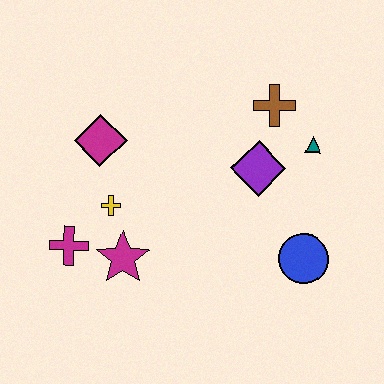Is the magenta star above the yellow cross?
No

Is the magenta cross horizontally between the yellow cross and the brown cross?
No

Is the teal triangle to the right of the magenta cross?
Yes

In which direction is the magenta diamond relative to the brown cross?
The magenta diamond is to the left of the brown cross.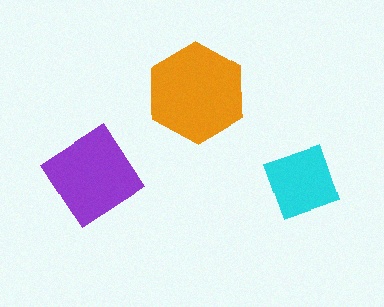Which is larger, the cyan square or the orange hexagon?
The orange hexagon.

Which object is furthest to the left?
The purple diamond is leftmost.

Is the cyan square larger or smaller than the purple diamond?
Smaller.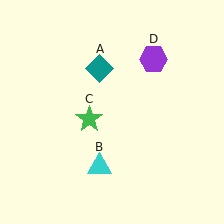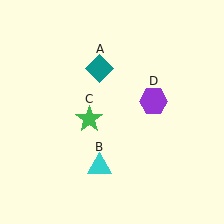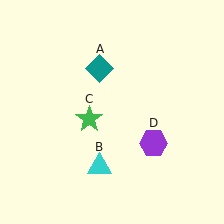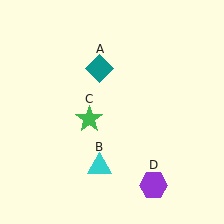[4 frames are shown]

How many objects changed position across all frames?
1 object changed position: purple hexagon (object D).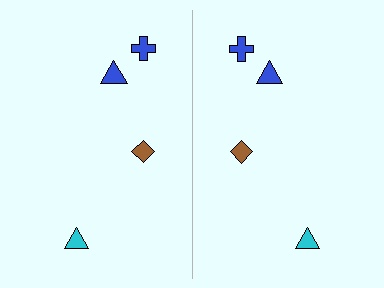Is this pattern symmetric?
Yes, this pattern has bilateral (reflection) symmetry.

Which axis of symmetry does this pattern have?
The pattern has a vertical axis of symmetry running through the center of the image.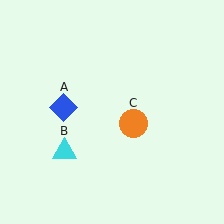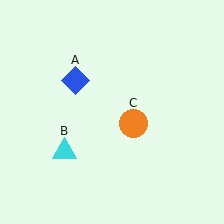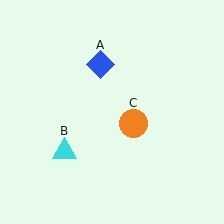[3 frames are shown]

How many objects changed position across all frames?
1 object changed position: blue diamond (object A).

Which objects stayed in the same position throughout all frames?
Cyan triangle (object B) and orange circle (object C) remained stationary.